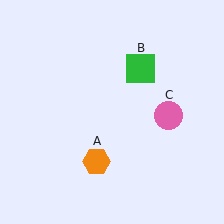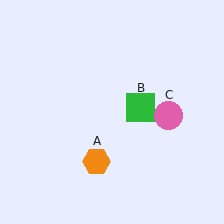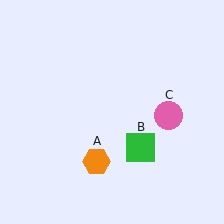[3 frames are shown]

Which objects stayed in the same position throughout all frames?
Orange hexagon (object A) and pink circle (object C) remained stationary.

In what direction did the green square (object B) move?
The green square (object B) moved down.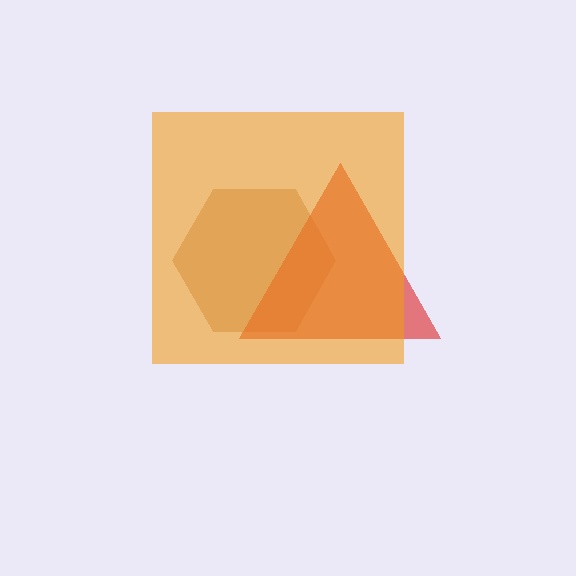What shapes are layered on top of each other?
The layered shapes are: a brown hexagon, a red triangle, an orange square.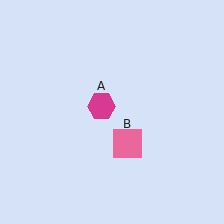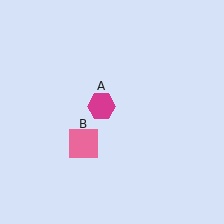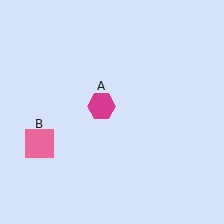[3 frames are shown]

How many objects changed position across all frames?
1 object changed position: pink square (object B).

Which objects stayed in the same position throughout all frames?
Magenta hexagon (object A) remained stationary.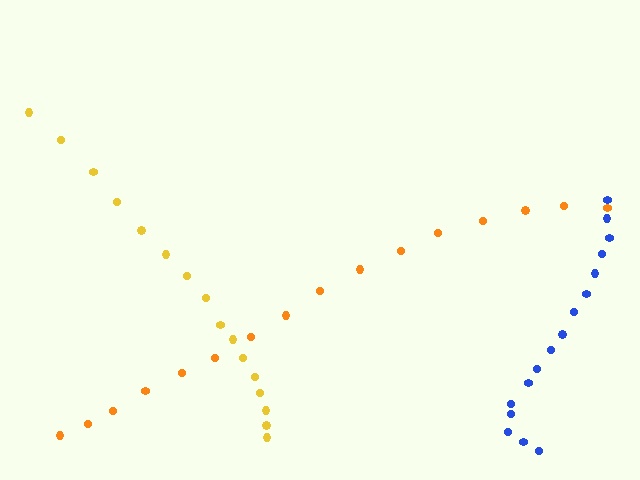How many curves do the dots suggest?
There are 3 distinct paths.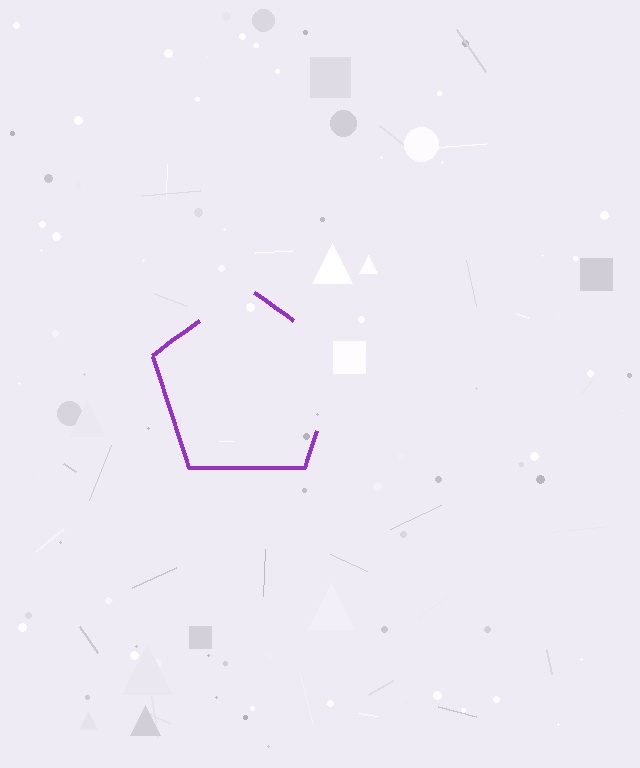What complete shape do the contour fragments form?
The contour fragments form a pentagon.